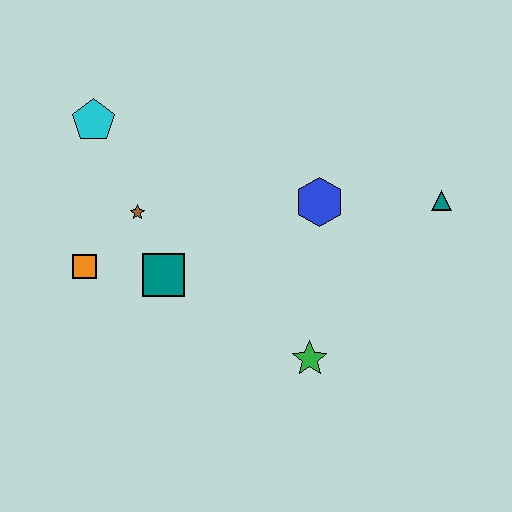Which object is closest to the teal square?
The brown star is closest to the teal square.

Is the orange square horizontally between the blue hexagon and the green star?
No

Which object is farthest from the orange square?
The teal triangle is farthest from the orange square.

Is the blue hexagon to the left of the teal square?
No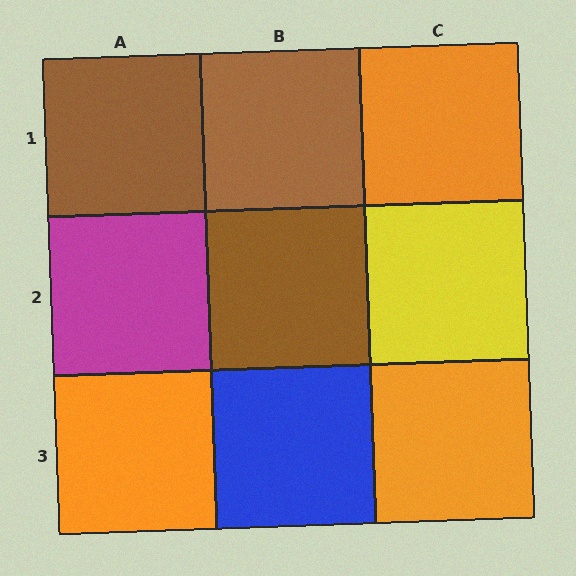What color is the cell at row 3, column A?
Orange.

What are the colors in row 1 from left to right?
Brown, brown, orange.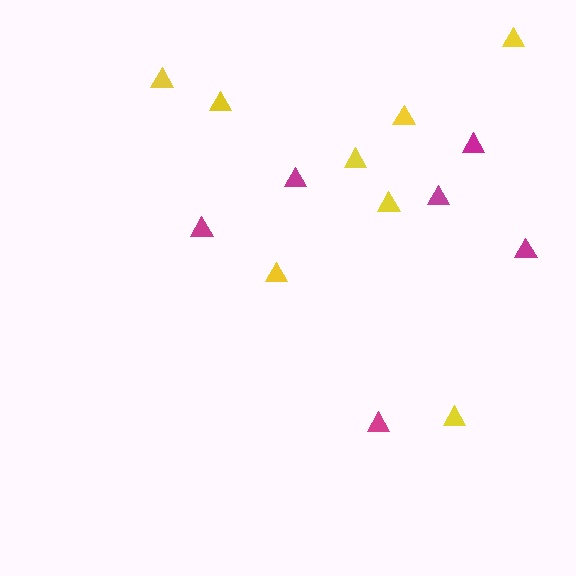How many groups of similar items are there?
There are 2 groups: one group of magenta triangles (6) and one group of yellow triangles (8).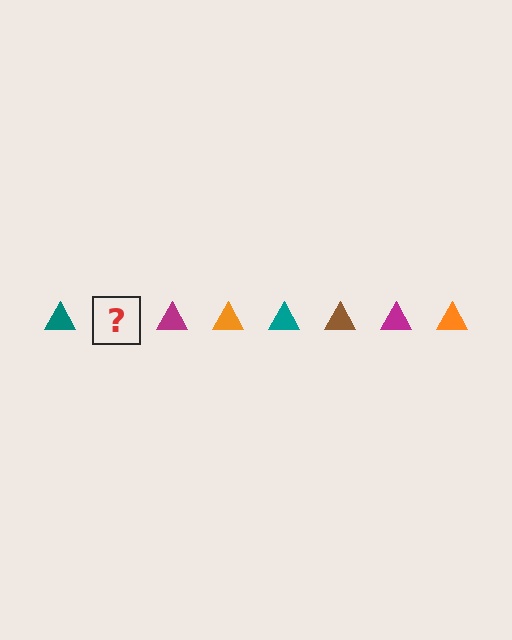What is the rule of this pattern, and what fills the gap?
The rule is that the pattern cycles through teal, brown, magenta, orange triangles. The gap should be filled with a brown triangle.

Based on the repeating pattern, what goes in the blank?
The blank should be a brown triangle.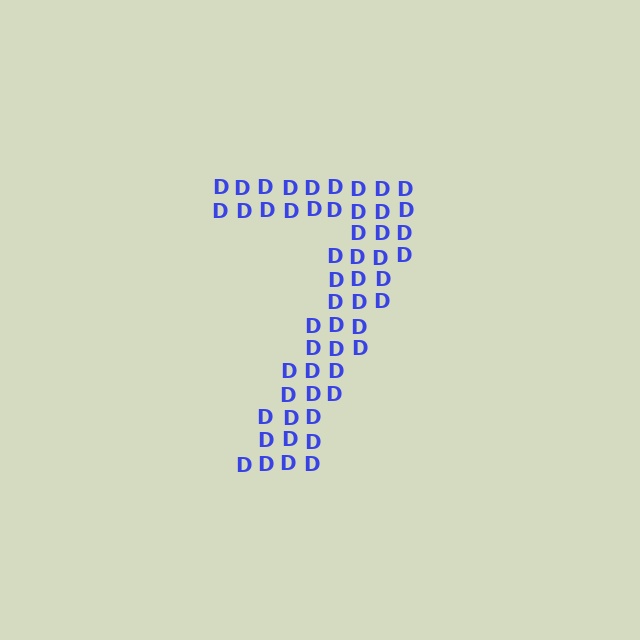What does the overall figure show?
The overall figure shows the digit 7.